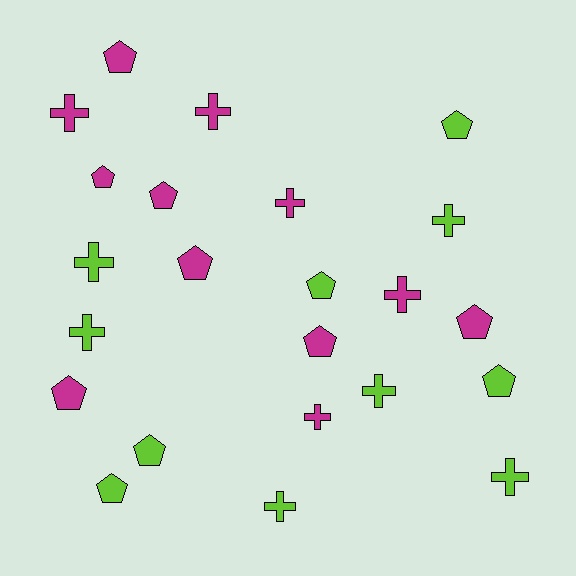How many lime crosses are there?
There are 6 lime crosses.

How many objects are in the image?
There are 23 objects.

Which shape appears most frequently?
Pentagon, with 12 objects.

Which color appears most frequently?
Magenta, with 12 objects.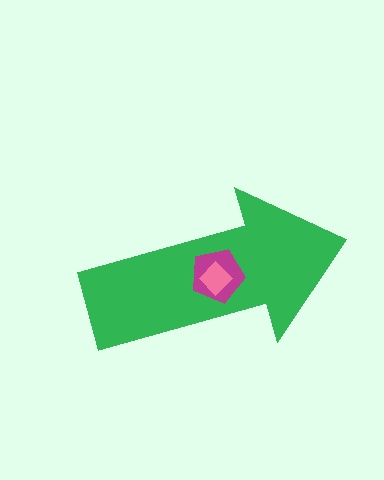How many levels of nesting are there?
3.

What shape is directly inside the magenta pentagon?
The pink diamond.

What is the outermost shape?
The green arrow.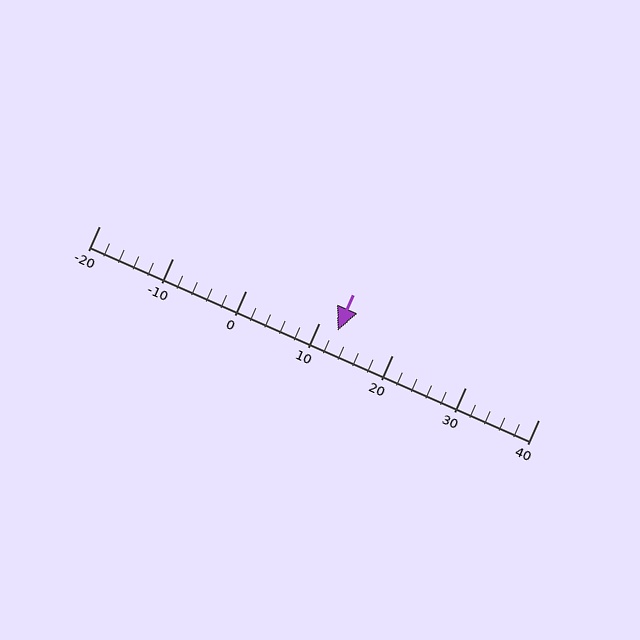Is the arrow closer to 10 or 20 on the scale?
The arrow is closer to 10.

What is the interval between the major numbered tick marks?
The major tick marks are spaced 10 units apart.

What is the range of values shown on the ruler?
The ruler shows values from -20 to 40.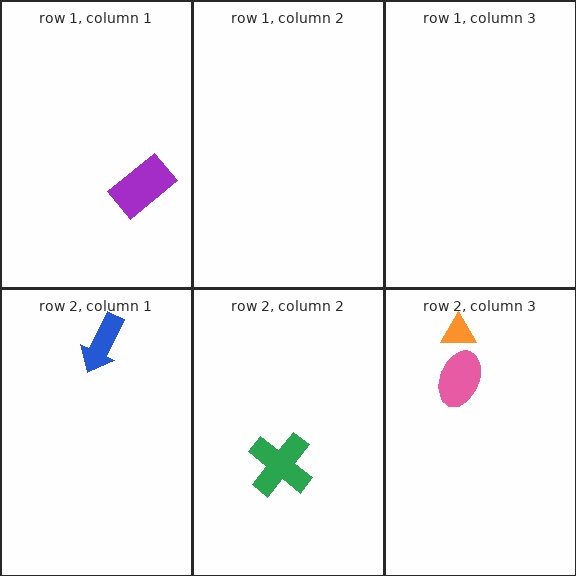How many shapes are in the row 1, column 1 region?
1.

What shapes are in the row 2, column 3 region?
The orange triangle, the pink ellipse.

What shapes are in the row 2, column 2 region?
The green cross.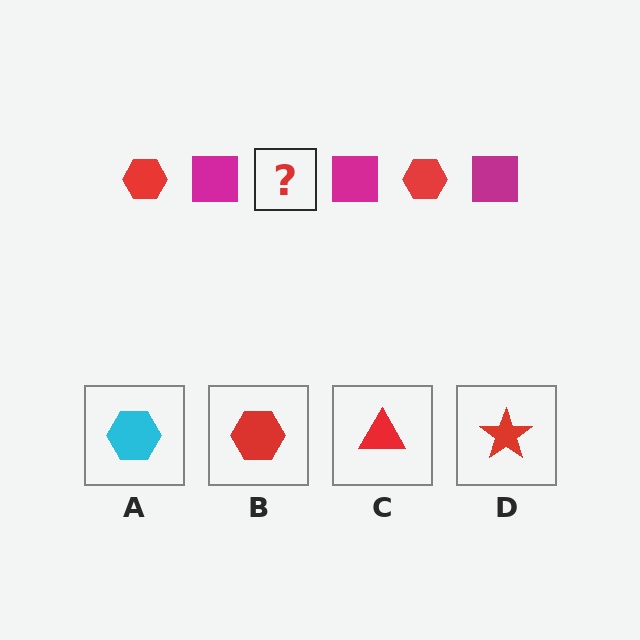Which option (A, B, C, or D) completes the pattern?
B.